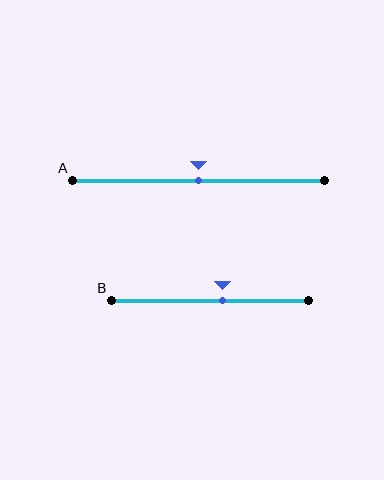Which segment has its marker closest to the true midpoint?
Segment A has its marker closest to the true midpoint.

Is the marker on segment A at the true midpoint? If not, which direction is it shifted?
Yes, the marker on segment A is at the true midpoint.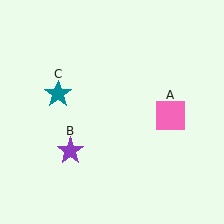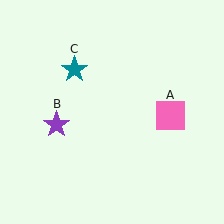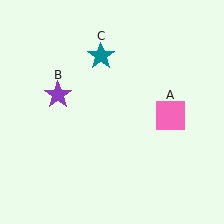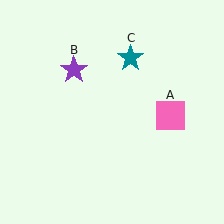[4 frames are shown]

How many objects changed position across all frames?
2 objects changed position: purple star (object B), teal star (object C).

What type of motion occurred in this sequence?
The purple star (object B), teal star (object C) rotated clockwise around the center of the scene.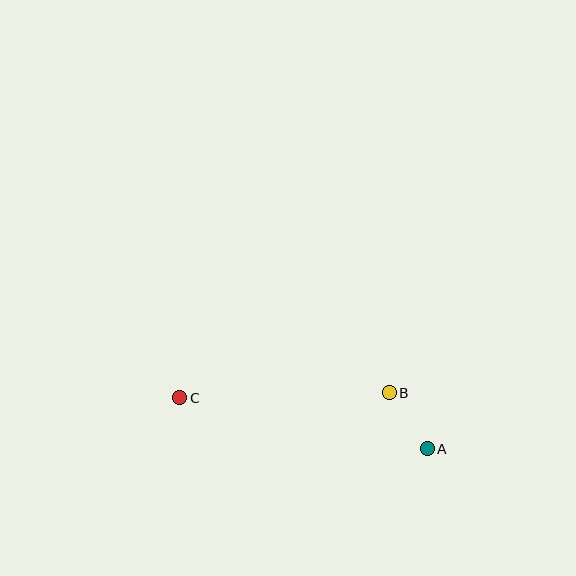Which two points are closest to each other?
Points A and B are closest to each other.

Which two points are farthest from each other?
Points A and C are farthest from each other.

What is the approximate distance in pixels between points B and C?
The distance between B and C is approximately 210 pixels.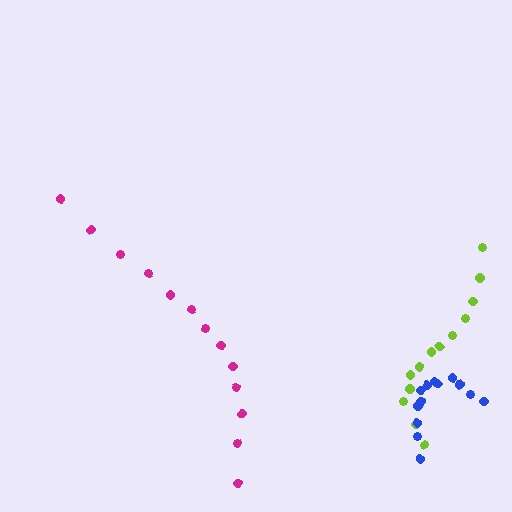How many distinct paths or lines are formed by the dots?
There are 3 distinct paths.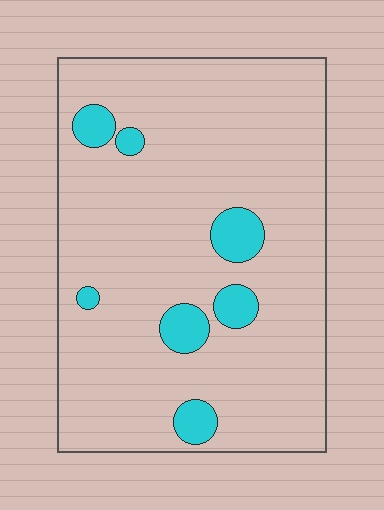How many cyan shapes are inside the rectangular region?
7.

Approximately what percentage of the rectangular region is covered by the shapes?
Approximately 10%.